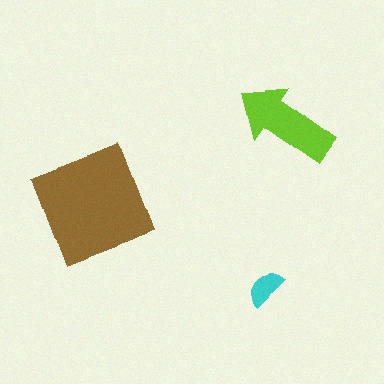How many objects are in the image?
There are 3 objects in the image.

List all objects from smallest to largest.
The cyan semicircle, the lime arrow, the brown square.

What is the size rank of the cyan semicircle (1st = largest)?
3rd.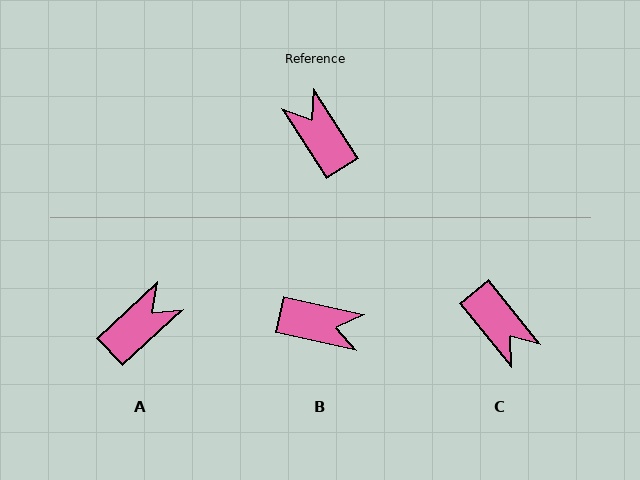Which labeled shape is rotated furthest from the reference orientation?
C, about 173 degrees away.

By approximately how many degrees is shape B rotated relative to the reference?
Approximately 135 degrees clockwise.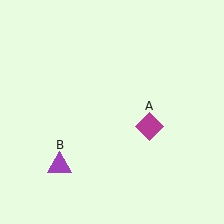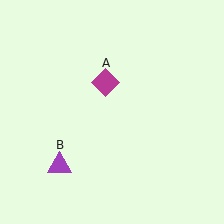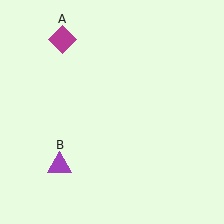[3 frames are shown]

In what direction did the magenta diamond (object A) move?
The magenta diamond (object A) moved up and to the left.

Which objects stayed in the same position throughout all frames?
Purple triangle (object B) remained stationary.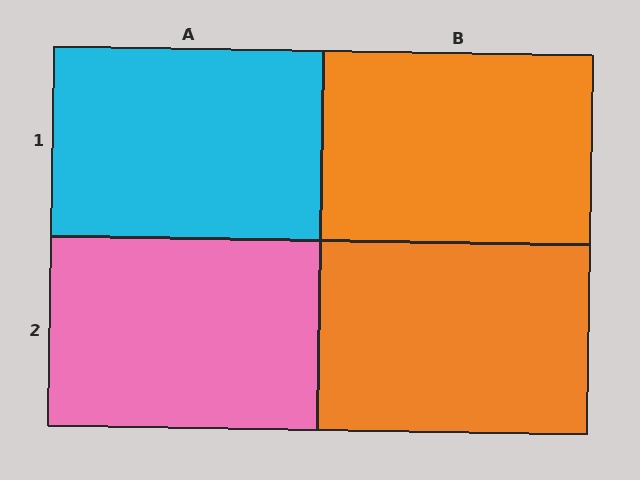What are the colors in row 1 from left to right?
Cyan, orange.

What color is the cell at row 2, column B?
Orange.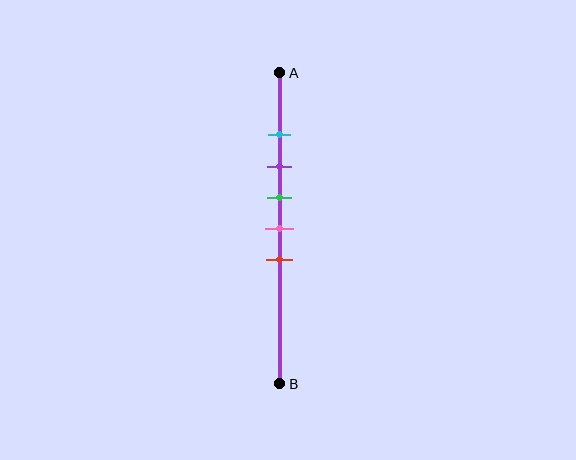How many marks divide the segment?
There are 5 marks dividing the segment.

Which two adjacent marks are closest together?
The cyan and purple marks are the closest adjacent pair.